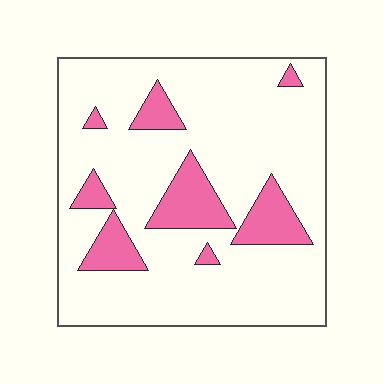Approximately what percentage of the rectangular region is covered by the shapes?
Approximately 15%.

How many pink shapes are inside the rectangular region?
8.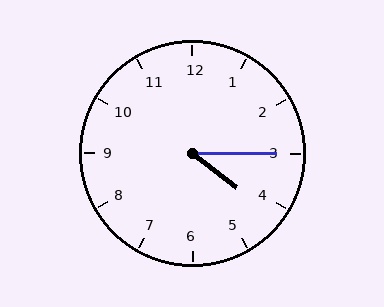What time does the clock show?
4:15.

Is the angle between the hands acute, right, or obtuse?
It is acute.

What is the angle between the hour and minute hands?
Approximately 38 degrees.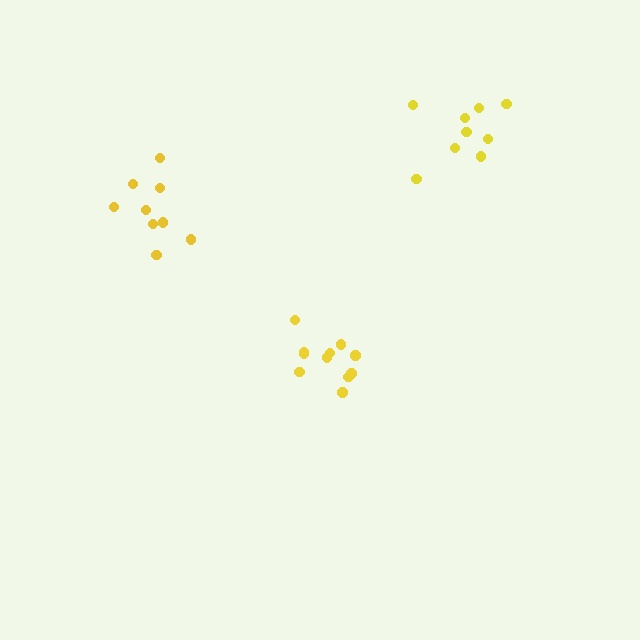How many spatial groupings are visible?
There are 3 spatial groupings.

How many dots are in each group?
Group 1: 11 dots, Group 2: 9 dots, Group 3: 9 dots (29 total).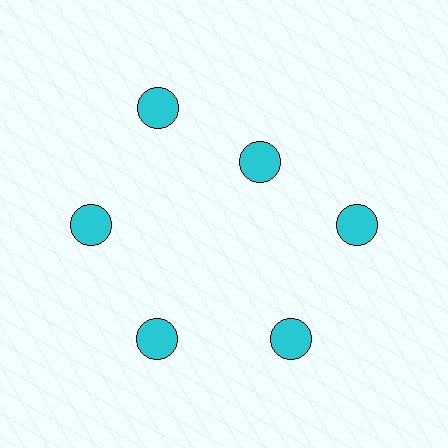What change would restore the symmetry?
The symmetry would be restored by moving it outward, back onto the ring so that all 6 circles sit at equal angles and equal distance from the center.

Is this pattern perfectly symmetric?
No. The 6 cyan circles are arranged in a ring, but one element near the 1 o'clock position is pulled inward toward the center, breaking the 6-fold rotational symmetry.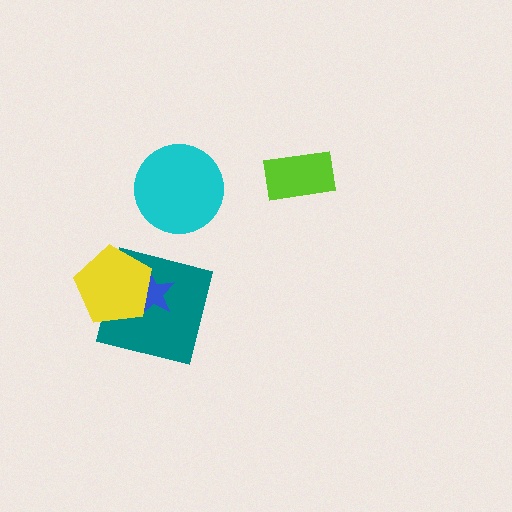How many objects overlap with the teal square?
2 objects overlap with the teal square.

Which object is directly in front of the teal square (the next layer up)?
The blue star is directly in front of the teal square.